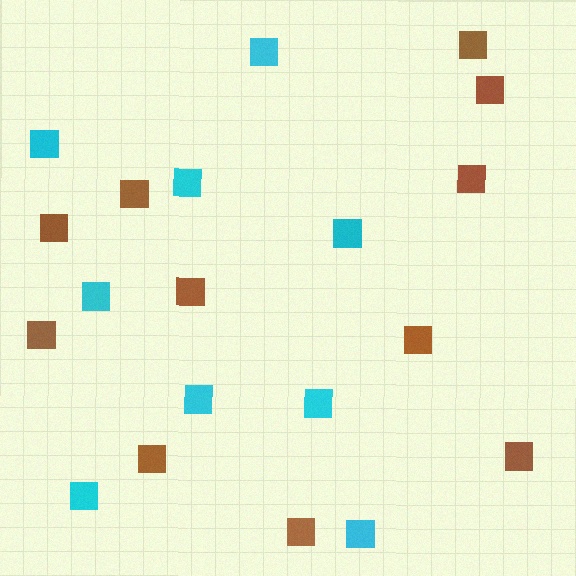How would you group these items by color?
There are 2 groups: one group of cyan squares (9) and one group of brown squares (11).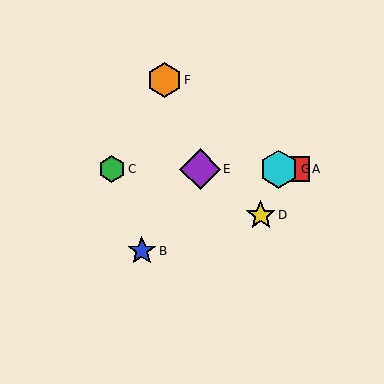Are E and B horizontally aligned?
No, E is at y≈169 and B is at y≈251.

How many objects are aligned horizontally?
4 objects (A, C, E, G) are aligned horizontally.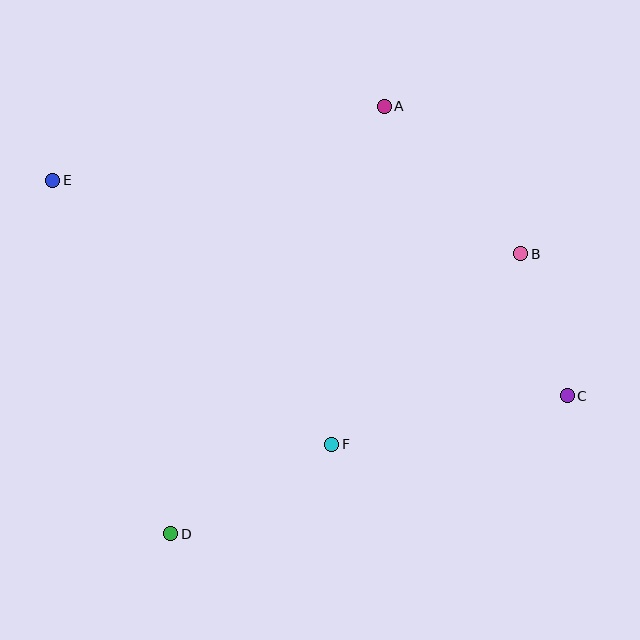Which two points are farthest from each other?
Points C and E are farthest from each other.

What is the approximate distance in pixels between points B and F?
The distance between B and F is approximately 268 pixels.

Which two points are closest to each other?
Points B and C are closest to each other.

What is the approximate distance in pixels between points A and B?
The distance between A and B is approximately 201 pixels.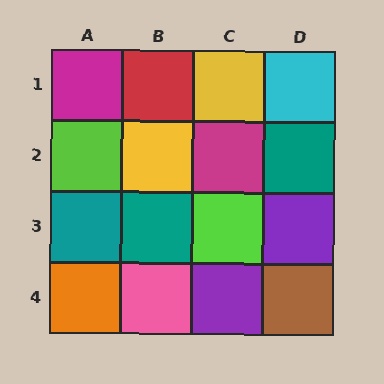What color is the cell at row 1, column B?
Red.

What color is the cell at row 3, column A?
Teal.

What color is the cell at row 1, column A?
Magenta.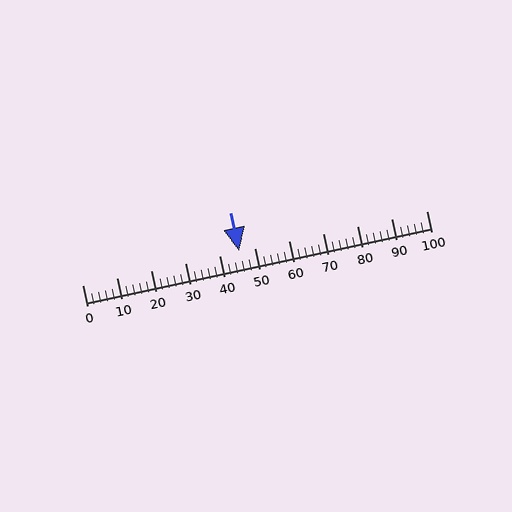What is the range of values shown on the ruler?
The ruler shows values from 0 to 100.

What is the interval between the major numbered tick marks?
The major tick marks are spaced 10 units apart.